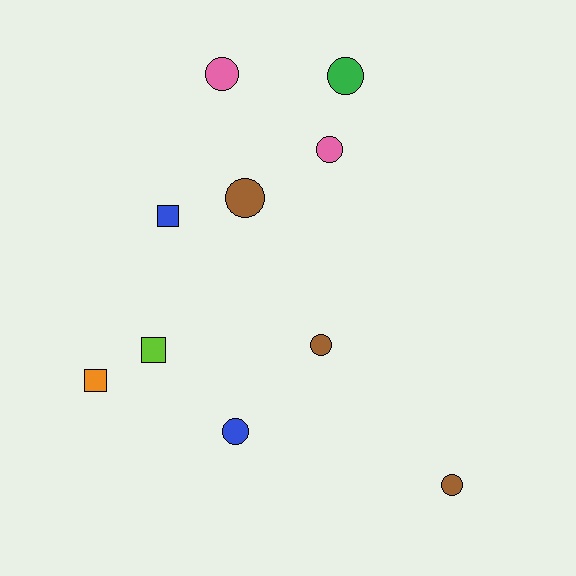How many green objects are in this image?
There is 1 green object.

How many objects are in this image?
There are 10 objects.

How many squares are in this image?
There are 3 squares.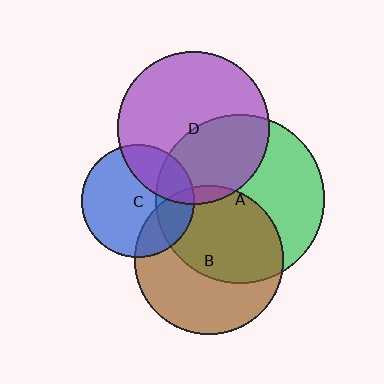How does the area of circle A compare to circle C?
Approximately 2.2 times.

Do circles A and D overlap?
Yes.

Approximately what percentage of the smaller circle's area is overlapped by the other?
Approximately 40%.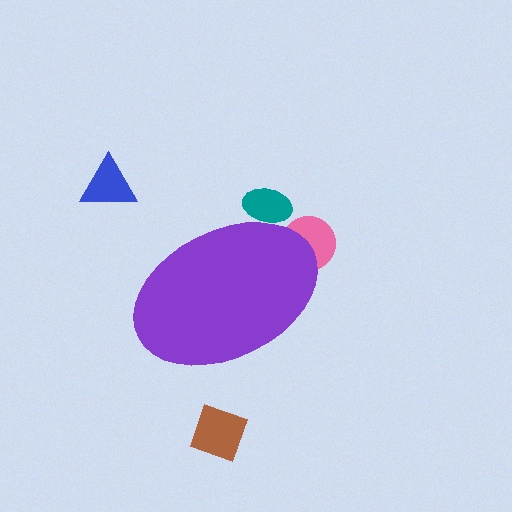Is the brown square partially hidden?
No, the brown square is fully visible.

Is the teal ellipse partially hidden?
Yes, the teal ellipse is partially hidden behind the purple ellipse.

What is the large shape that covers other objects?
A purple ellipse.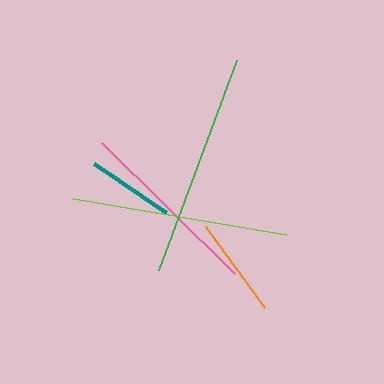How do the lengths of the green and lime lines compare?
The green and lime lines are approximately the same length.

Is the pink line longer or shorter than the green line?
The green line is longer than the pink line.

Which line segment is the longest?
The green line is the longest at approximately 224 pixels.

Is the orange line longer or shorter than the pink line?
The pink line is longer than the orange line.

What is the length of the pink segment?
The pink segment is approximately 186 pixels long.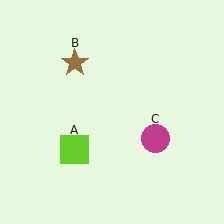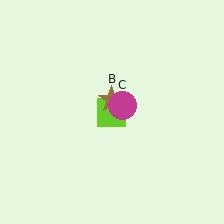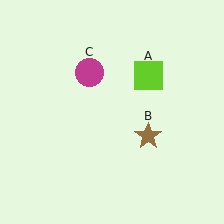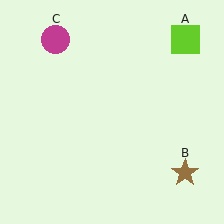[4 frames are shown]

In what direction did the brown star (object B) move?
The brown star (object B) moved down and to the right.